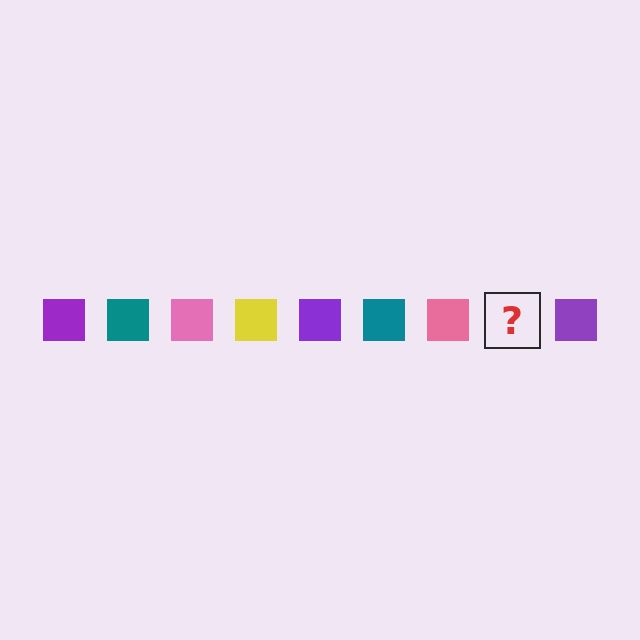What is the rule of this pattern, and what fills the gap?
The rule is that the pattern cycles through purple, teal, pink, yellow squares. The gap should be filled with a yellow square.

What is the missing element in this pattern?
The missing element is a yellow square.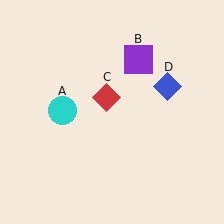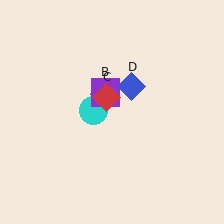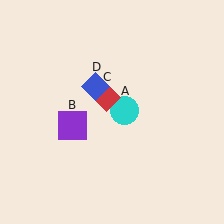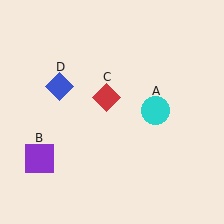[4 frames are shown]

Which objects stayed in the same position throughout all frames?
Red diamond (object C) remained stationary.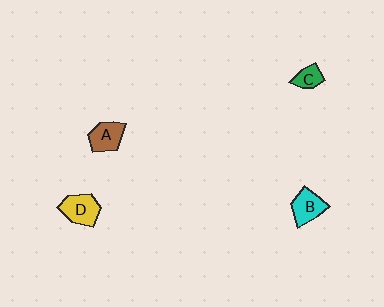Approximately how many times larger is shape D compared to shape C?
Approximately 1.9 times.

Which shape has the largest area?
Shape D (yellow).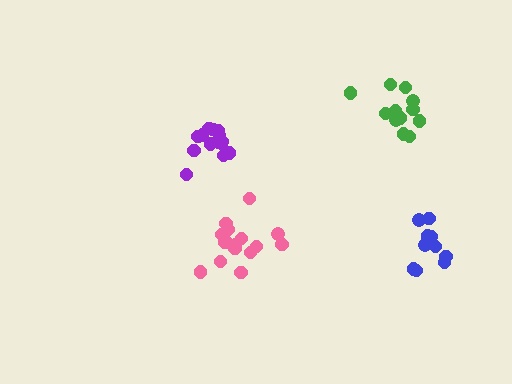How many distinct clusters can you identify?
There are 4 distinct clusters.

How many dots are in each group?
Group 1: 12 dots, Group 2: 16 dots, Group 3: 14 dots, Group 4: 10 dots (52 total).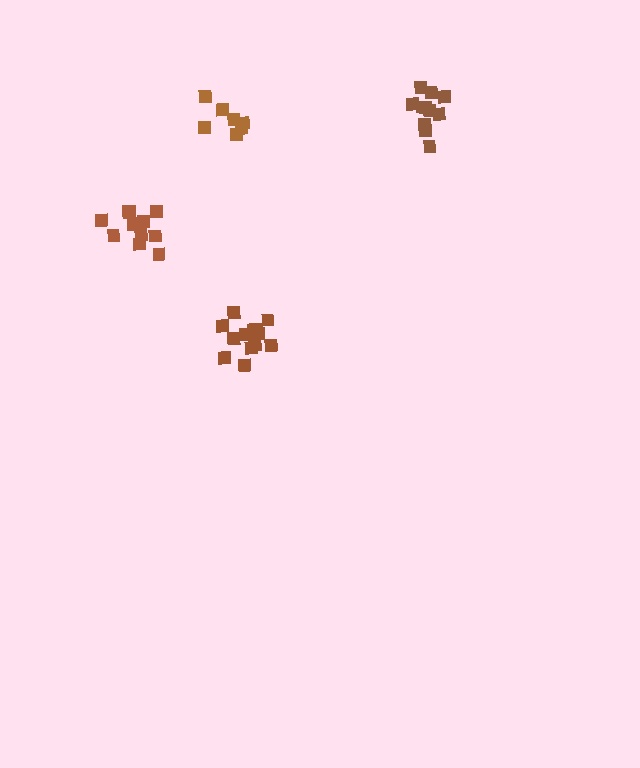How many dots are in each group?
Group 1: 7 dots, Group 2: 12 dots, Group 3: 13 dots, Group 4: 11 dots (43 total).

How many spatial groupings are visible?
There are 4 spatial groupings.